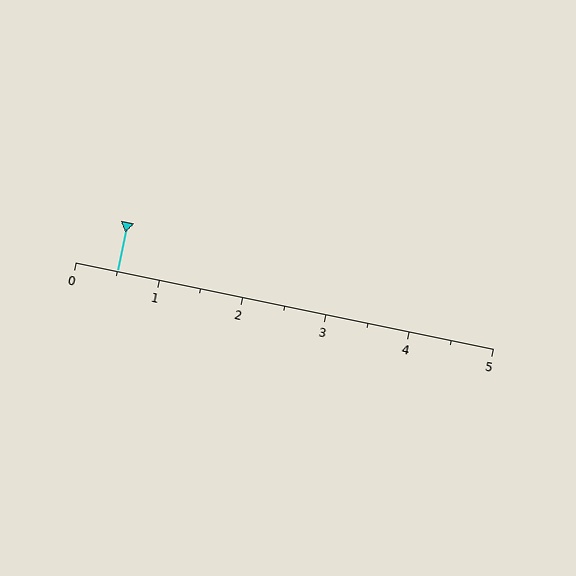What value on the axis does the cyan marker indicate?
The marker indicates approximately 0.5.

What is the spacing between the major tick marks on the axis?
The major ticks are spaced 1 apart.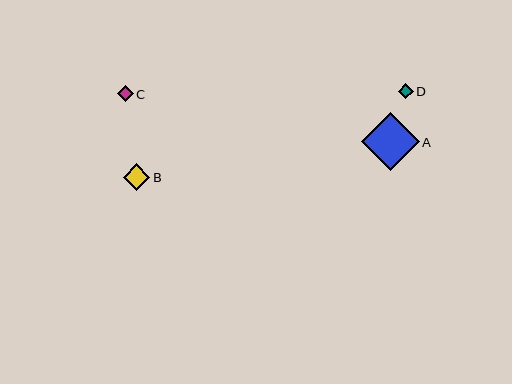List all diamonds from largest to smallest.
From largest to smallest: A, B, C, D.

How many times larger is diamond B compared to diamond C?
Diamond B is approximately 1.7 times the size of diamond C.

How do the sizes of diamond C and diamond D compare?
Diamond C and diamond D are approximately the same size.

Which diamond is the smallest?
Diamond D is the smallest with a size of approximately 15 pixels.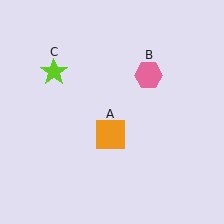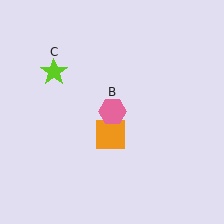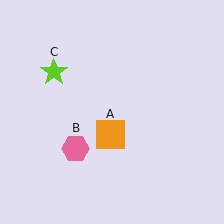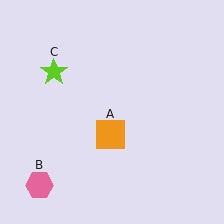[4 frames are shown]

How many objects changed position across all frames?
1 object changed position: pink hexagon (object B).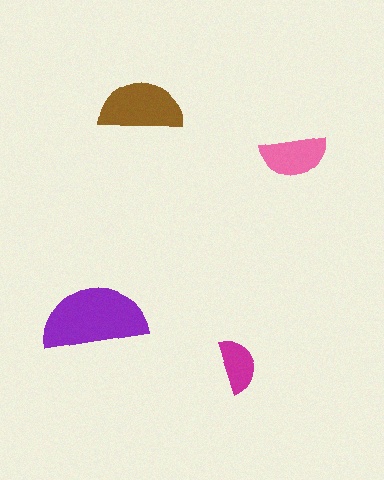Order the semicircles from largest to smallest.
the purple one, the brown one, the pink one, the magenta one.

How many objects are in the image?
There are 4 objects in the image.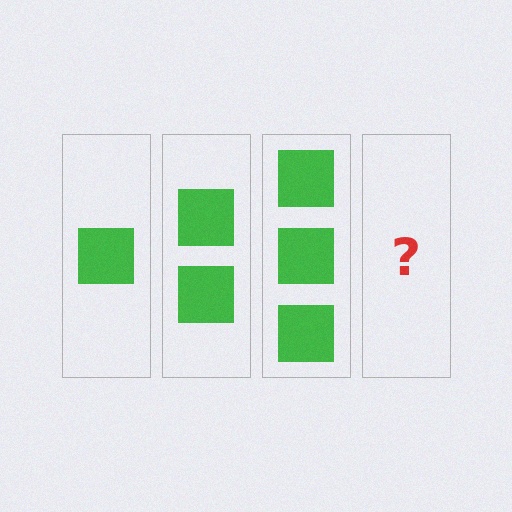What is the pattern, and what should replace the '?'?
The pattern is that each step adds one more square. The '?' should be 4 squares.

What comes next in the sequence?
The next element should be 4 squares.